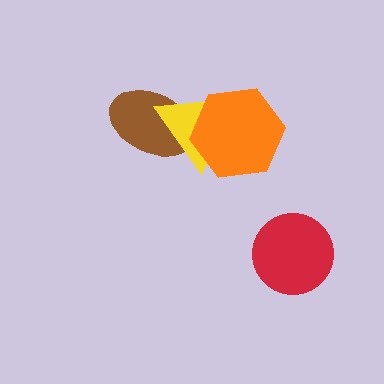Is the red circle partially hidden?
No, no other shape covers it.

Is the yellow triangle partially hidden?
Yes, it is partially covered by another shape.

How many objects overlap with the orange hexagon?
1 object overlaps with the orange hexagon.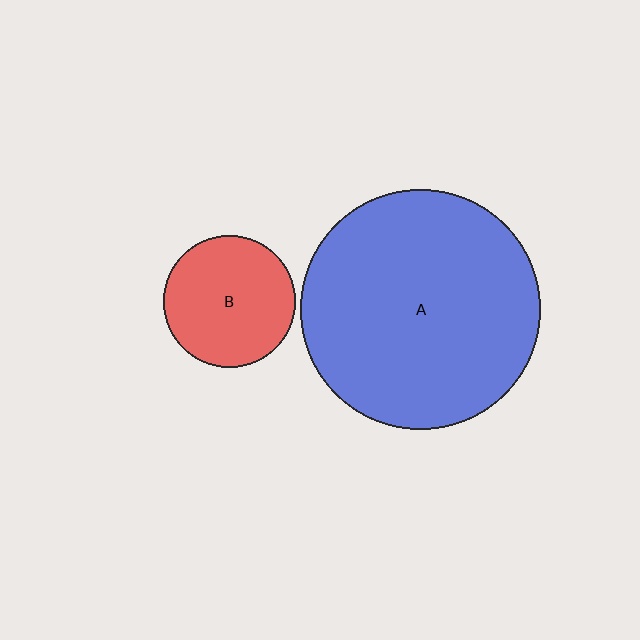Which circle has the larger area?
Circle A (blue).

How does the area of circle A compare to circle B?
Approximately 3.3 times.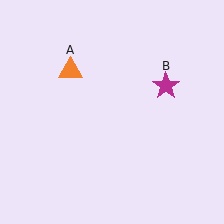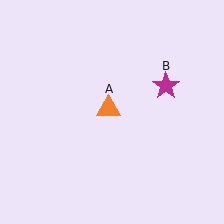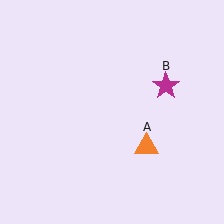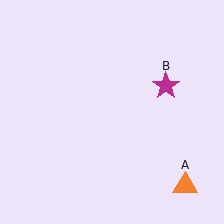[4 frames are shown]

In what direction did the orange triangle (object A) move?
The orange triangle (object A) moved down and to the right.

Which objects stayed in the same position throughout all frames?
Magenta star (object B) remained stationary.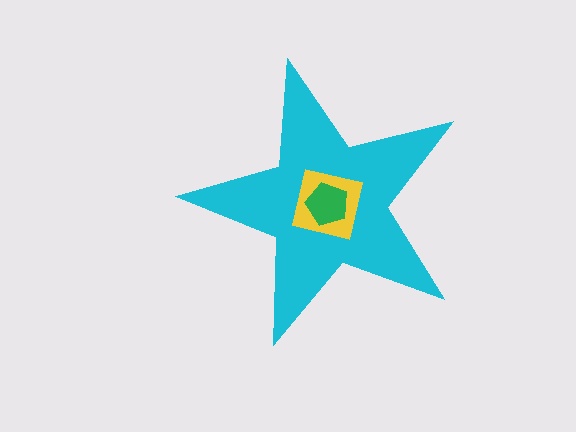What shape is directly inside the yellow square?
The green pentagon.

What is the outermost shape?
The cyan star.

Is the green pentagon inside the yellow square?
Yes.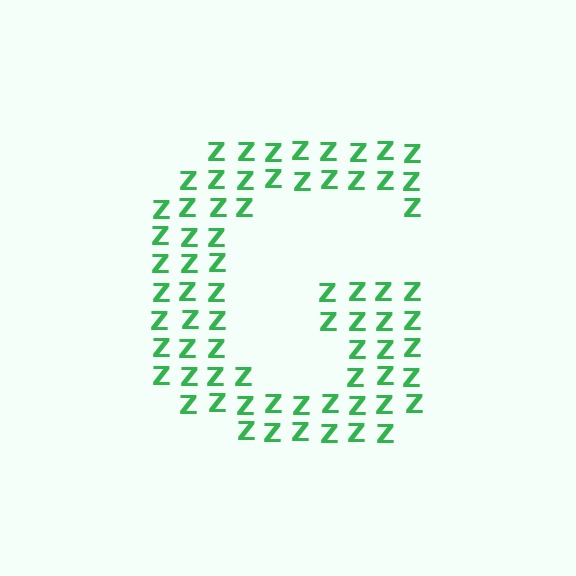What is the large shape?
The large shape is the letter G.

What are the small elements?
The small elements are letter Z's.